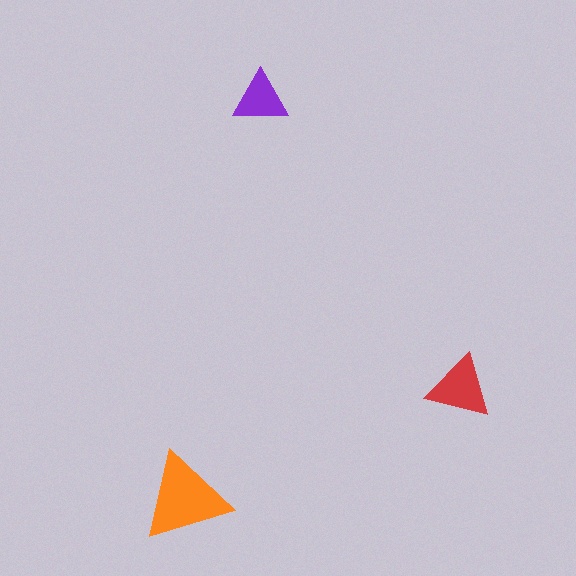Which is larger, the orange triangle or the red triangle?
The orange one.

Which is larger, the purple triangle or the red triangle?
The red one.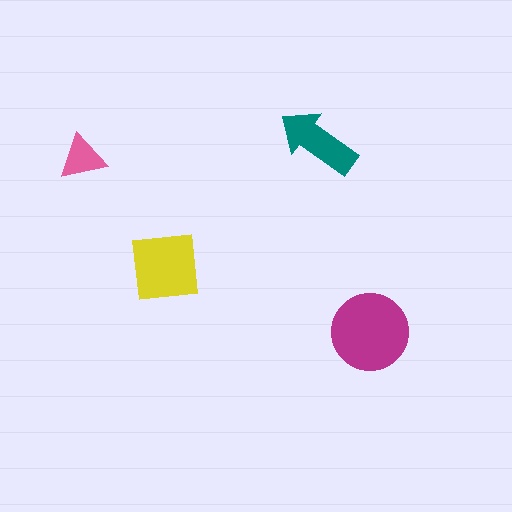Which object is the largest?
The magenta circle.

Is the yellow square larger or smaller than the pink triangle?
Larger.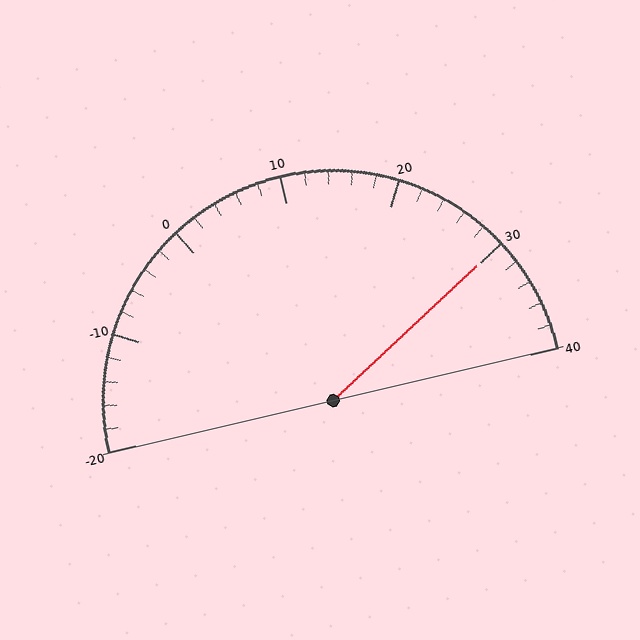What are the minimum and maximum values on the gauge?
The gauge ranges from -20 to 40.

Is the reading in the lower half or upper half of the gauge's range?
The reading is in the upper half of the range (-20 to 40).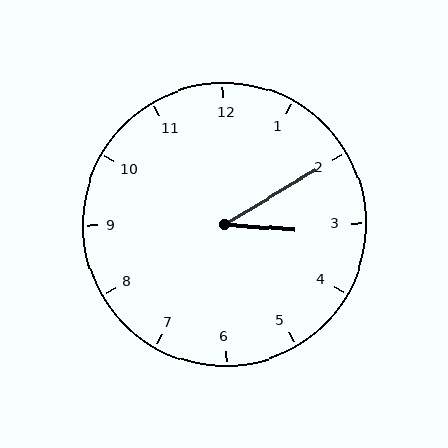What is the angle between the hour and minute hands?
Approximately 35 degrees.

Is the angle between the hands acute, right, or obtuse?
It is acute.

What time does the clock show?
3:10.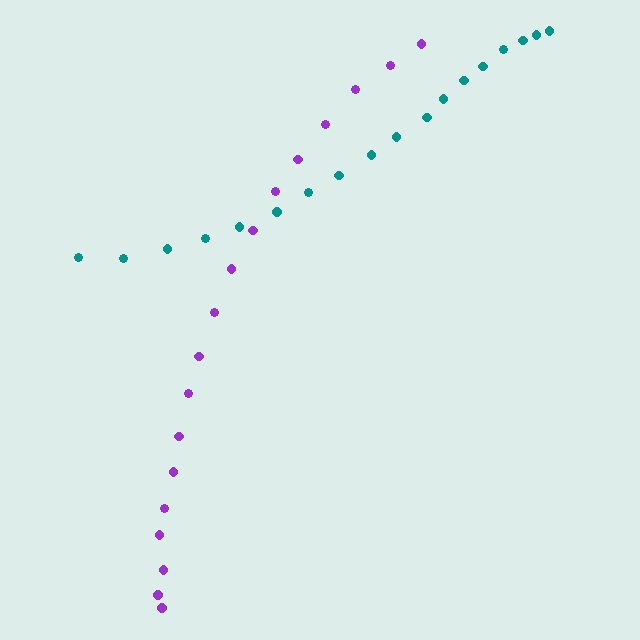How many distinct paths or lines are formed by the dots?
There are 2 distinct paths.